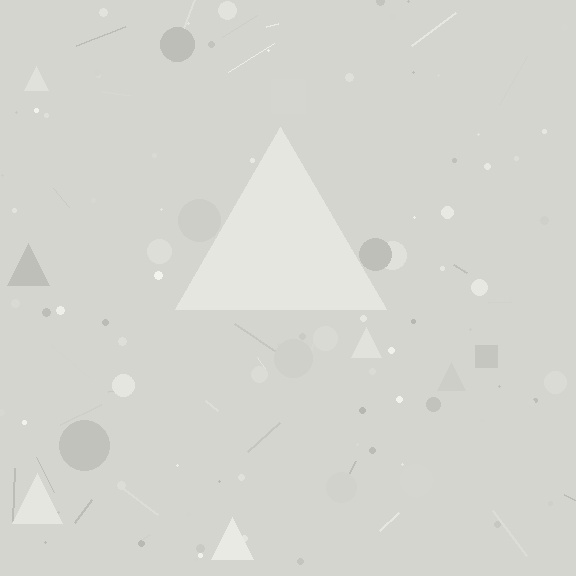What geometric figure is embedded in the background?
A triangle is embedded in the background.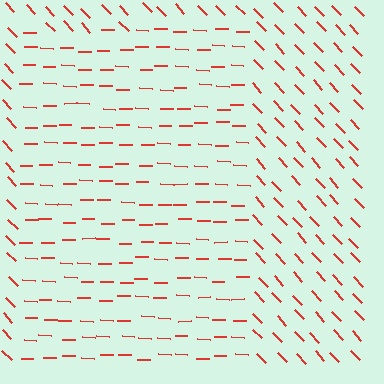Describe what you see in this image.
The image is filled with small red line segments. A rectangle region in the image has lines oriented differently from the surrounding lines, creating a visible texture boundary.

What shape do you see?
I see a rectangle.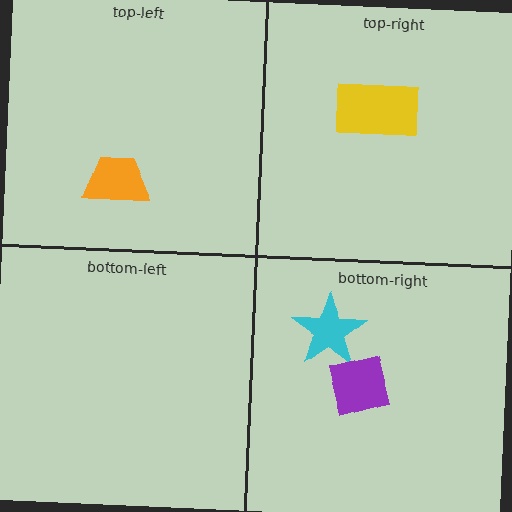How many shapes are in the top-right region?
1.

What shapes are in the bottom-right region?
The cyan star, the purple square.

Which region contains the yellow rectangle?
The top-right region.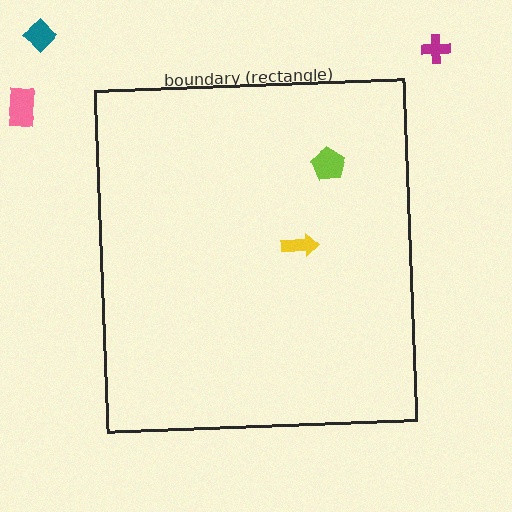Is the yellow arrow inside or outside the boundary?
Inside.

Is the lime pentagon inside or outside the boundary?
Inside.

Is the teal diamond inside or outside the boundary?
Outside.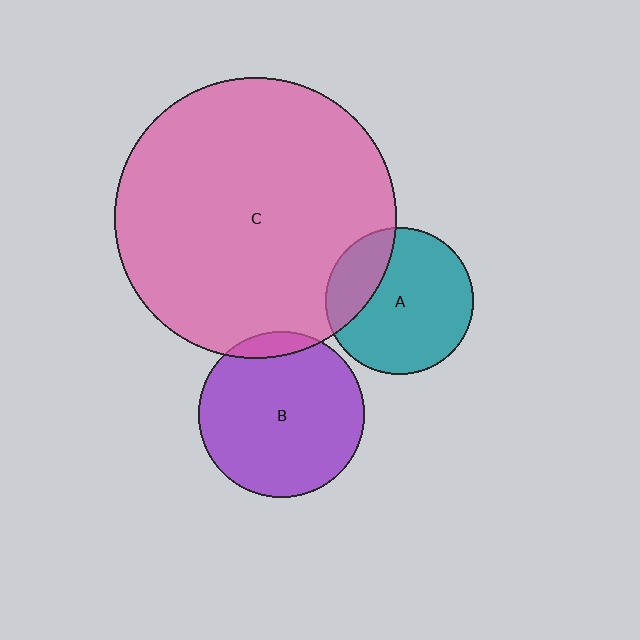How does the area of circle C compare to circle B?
Approximately 2.9 times.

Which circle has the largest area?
Circle C (pink).